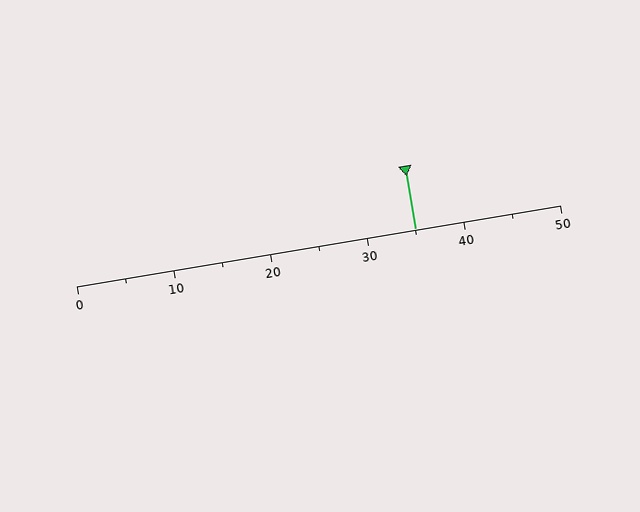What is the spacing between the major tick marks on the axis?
The major ticks are spaced 10 apart.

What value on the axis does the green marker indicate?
The marker indicates approximately 35.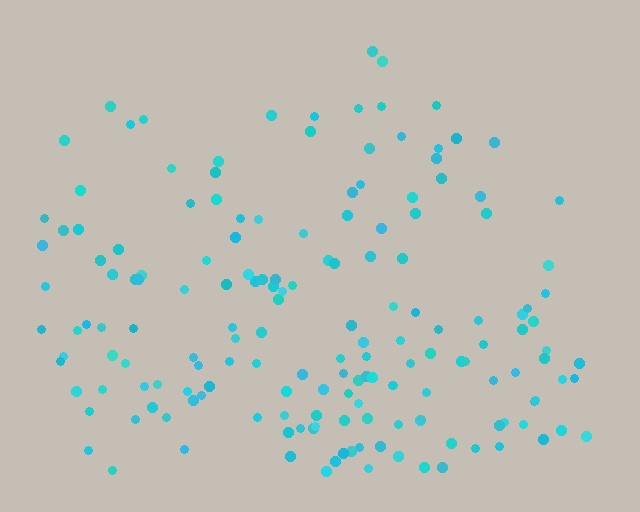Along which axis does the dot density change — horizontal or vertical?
Vertical.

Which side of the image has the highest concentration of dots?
The bottom.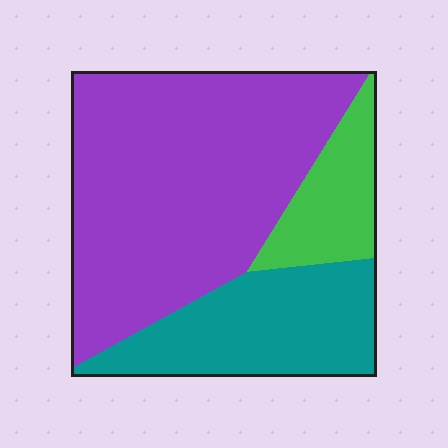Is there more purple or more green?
Purple.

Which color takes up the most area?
Purple, at roughly 60%.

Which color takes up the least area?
Green, at roughly 15%.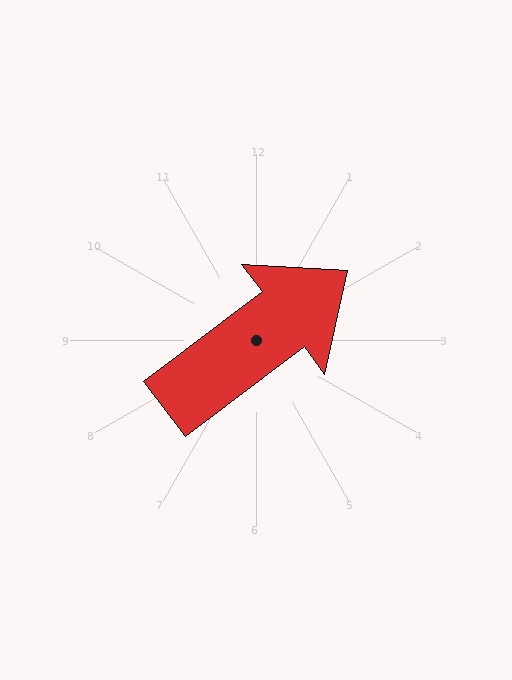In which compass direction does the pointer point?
Northeast.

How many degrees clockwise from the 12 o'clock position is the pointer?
Approximately 53 degrees.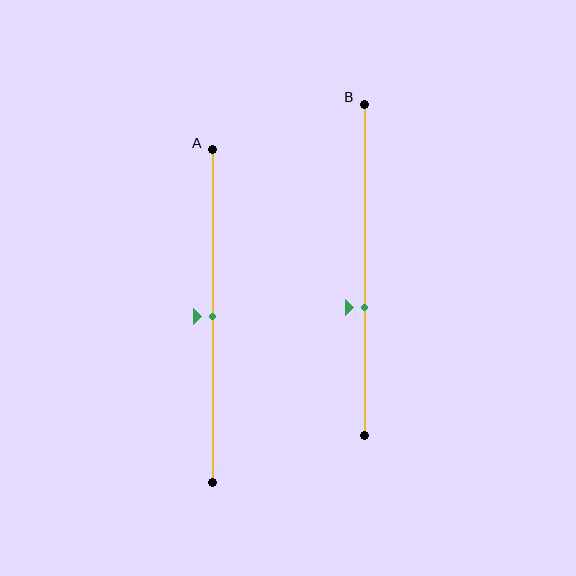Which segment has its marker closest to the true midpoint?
Segment A has its marker closest to the true midpoint.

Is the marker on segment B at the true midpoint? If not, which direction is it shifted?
No, the marker on segment B is shifted downward by about 11% of the segment length.